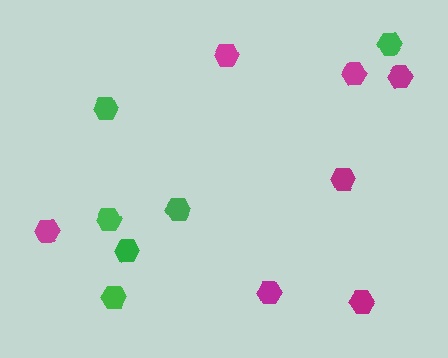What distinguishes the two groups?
There are 2 groups: one group of magenta hexagons (7) and one group of green hexagons (6).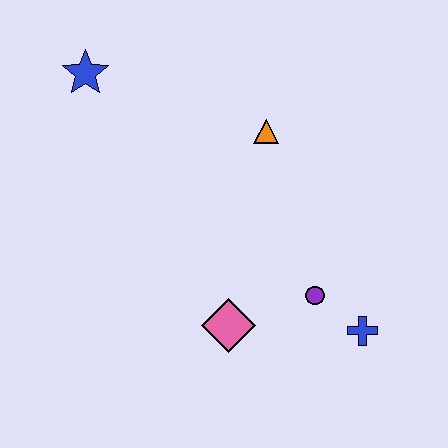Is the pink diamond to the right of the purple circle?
No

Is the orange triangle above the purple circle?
Yes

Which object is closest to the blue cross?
The purple circle is closest to the blue cross.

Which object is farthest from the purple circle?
The blue star is farthest from the purple circle.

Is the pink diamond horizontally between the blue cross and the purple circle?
No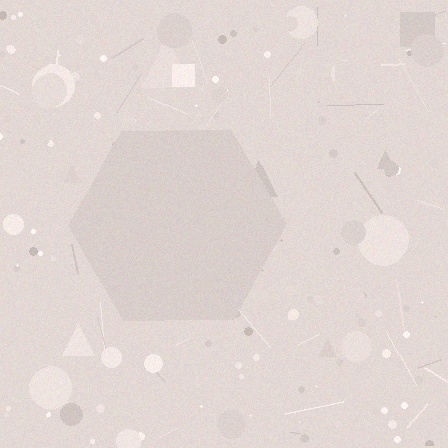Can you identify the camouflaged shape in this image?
The camouflaged shape is a hexagon.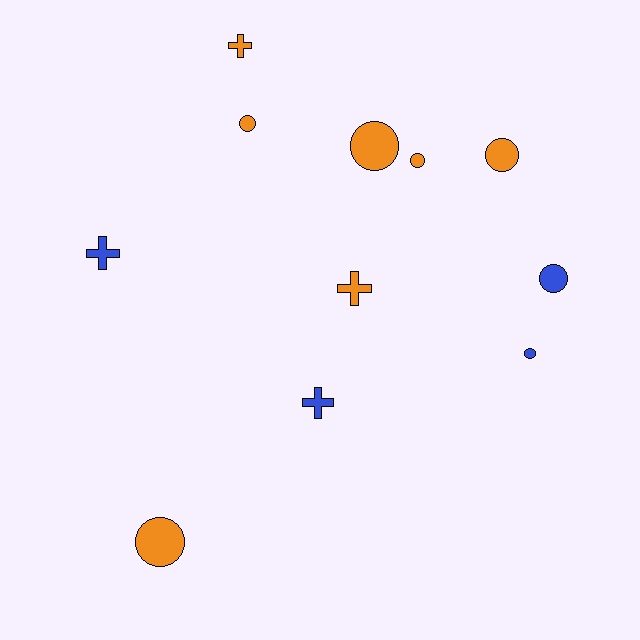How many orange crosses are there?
There are 2 orange crosses.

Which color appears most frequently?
Orange, with 7 objects.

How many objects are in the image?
There are 11 objects.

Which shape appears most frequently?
Circle, with 7 objects.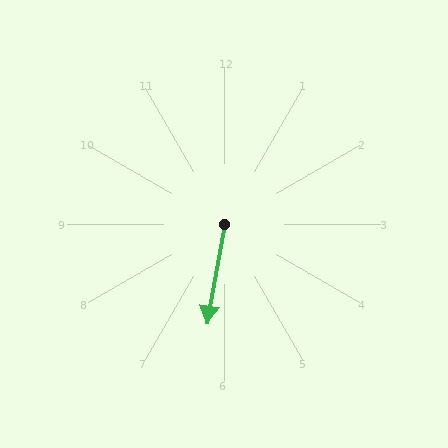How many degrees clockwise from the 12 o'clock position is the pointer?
Approximately 190 degrees.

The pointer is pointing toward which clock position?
Roughly 6 o'clock.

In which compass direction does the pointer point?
South.